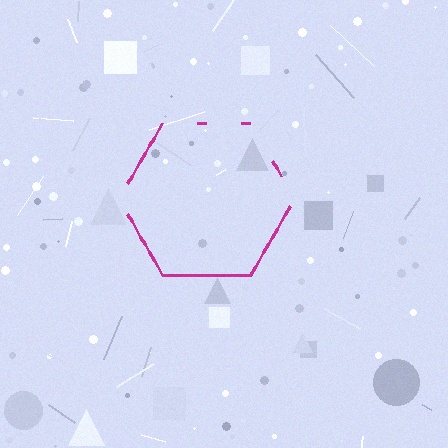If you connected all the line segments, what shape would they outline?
They would outline a hexagon.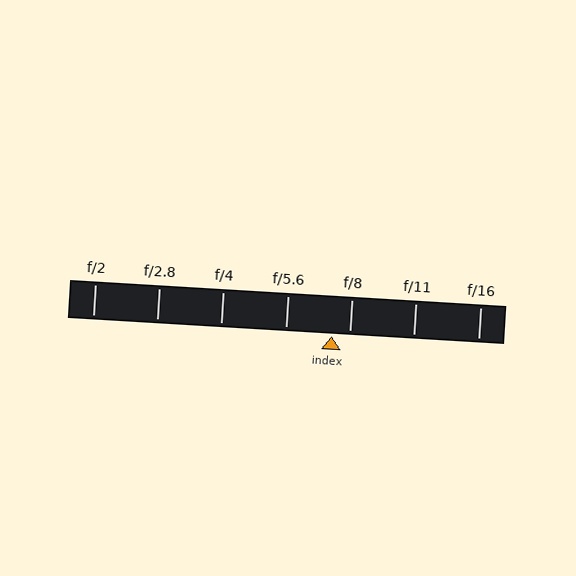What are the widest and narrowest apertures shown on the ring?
The widest aperture shown is f/2 and the narrowest is f/16.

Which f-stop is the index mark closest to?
The index mark is closest to f/8.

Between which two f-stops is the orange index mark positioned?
The index mark is between f/5.6 and f/8.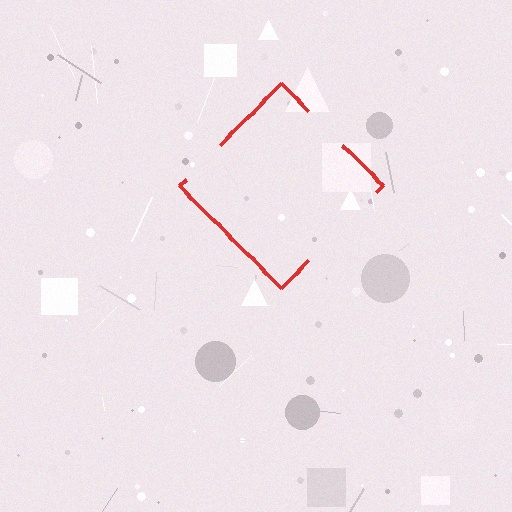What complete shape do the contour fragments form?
The contour fragments form a diamond.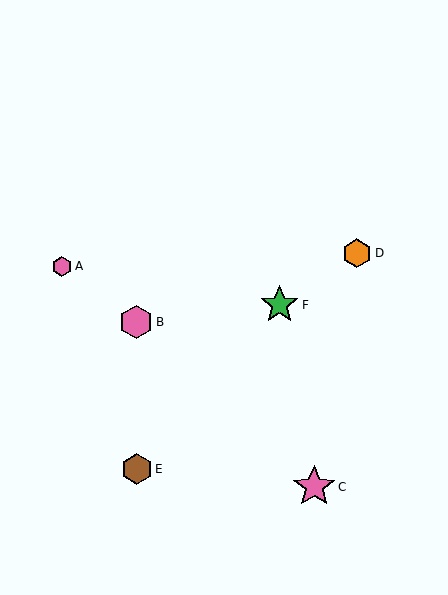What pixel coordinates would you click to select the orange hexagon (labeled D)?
Click at (357, 253) to select the orange hexagon D.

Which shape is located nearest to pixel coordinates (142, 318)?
The pink hexagon (labeled B) at (136, 322) is nearest to that location.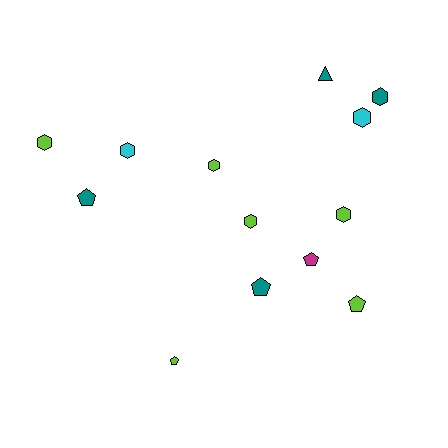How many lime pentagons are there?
There are 2 lime pentagons.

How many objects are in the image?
There are 13 objects.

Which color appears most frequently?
Lime, with 6 objects.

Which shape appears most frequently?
Hexagon, with 7 objects.